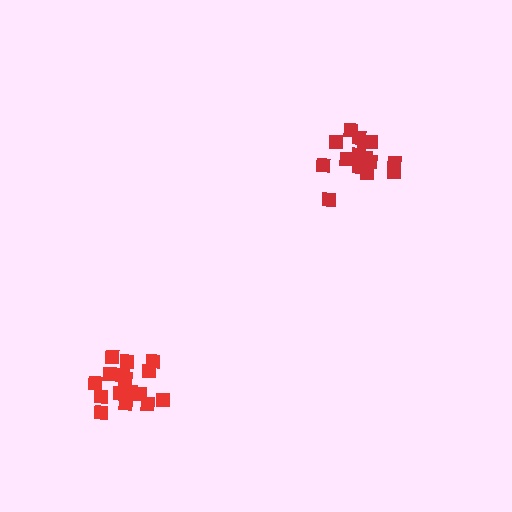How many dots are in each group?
Group 1: 16 dots, Group 2: 18 dots (34 total).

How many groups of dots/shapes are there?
There are 2 groups.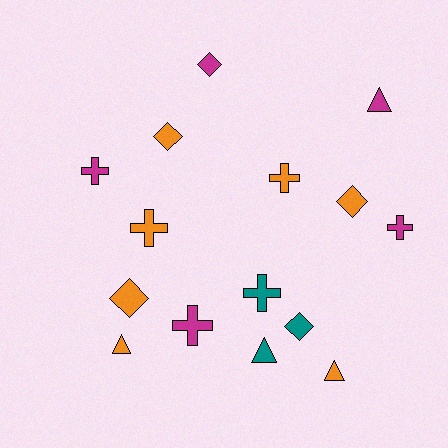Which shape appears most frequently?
Cross, with 6 objects.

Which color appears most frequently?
Orange, with 7 objects.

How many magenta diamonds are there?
There is 1 magenta diamond.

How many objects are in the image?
There are 15 objects.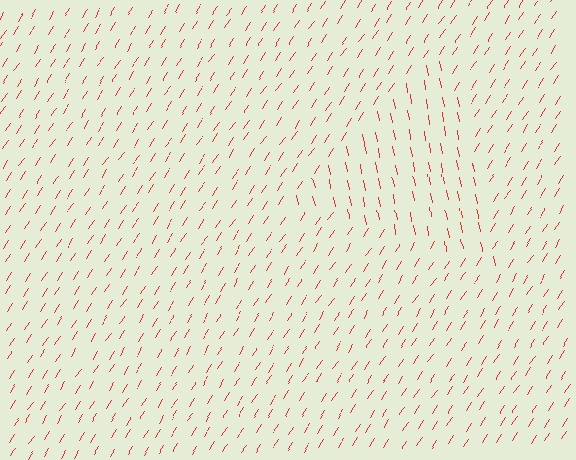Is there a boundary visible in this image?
Yes, there is a texture boundary formed by a change in line orientation.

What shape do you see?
I see a triangle.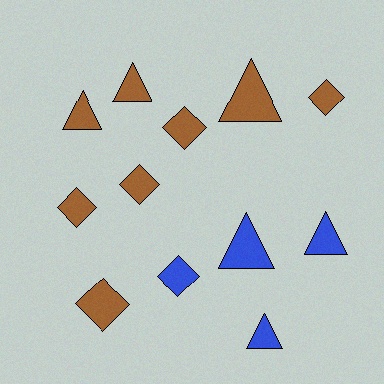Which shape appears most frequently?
Triangle, with 6 objects.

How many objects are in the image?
There are 12 objects.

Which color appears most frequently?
Brown, with 8 objects.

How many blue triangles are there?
There are 3 blue triangles.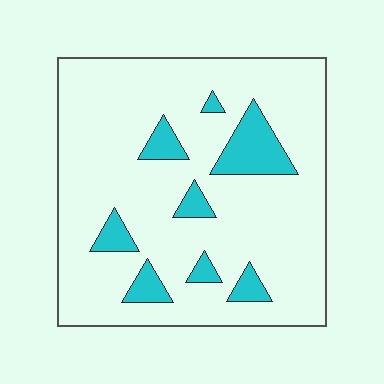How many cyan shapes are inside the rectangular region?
8.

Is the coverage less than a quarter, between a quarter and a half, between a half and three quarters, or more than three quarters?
Less than a quarter.